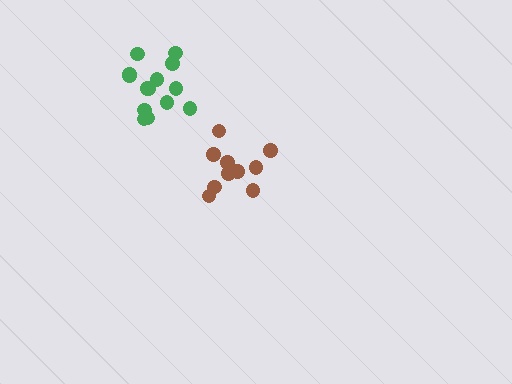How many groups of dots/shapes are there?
There are 2 groups.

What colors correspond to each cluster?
The clusters are colored: brown, green.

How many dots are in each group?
Group 1: 10 dots, Group 2: 14 dots (24 total).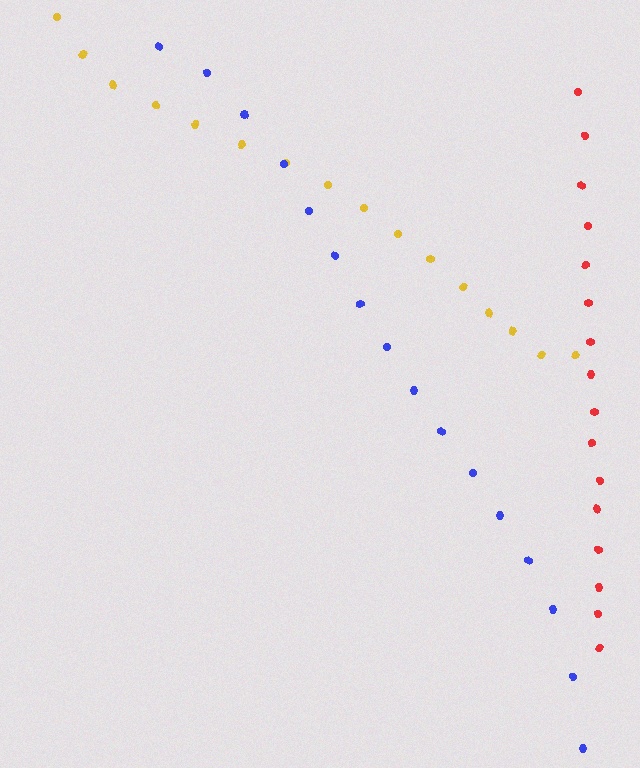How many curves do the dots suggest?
There are 3 distinct paths.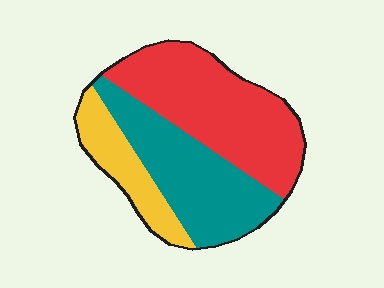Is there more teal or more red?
Red.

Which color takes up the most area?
Red, at roughly 45%.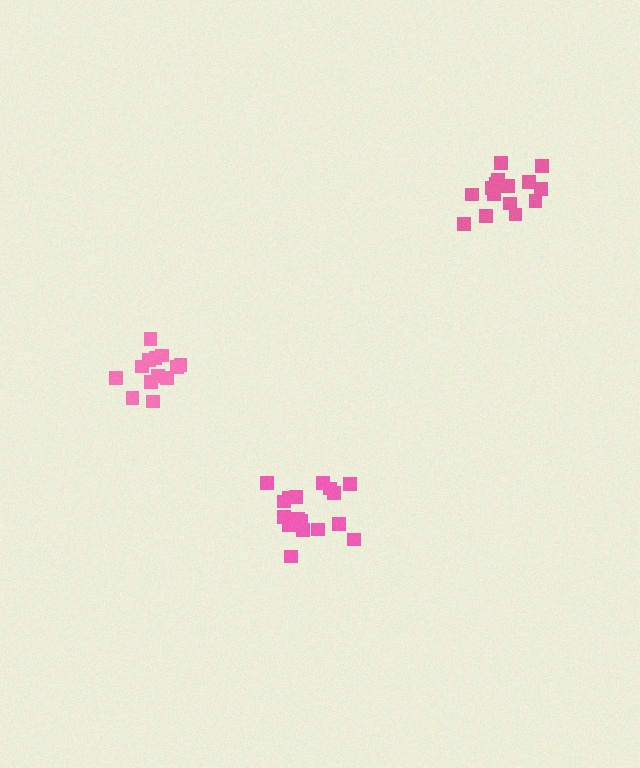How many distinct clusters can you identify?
There are 3 distinct clusters.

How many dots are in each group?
Group 1: 16 dots, Group 2: 13 dots, Group 3: 18 dots (47 total).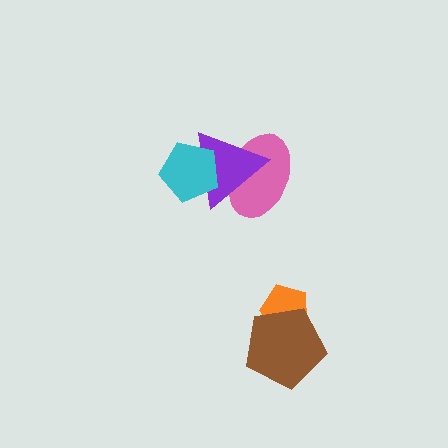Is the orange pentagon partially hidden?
Yes, it is partially covered by another shape.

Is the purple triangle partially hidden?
Yes, it is partially covered by another shape.